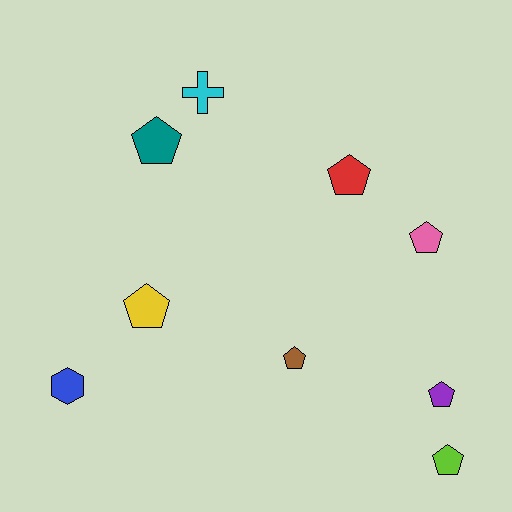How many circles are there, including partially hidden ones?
There are no circles.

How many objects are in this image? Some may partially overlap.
There are 9 objects.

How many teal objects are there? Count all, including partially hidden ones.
There is 1 teal object.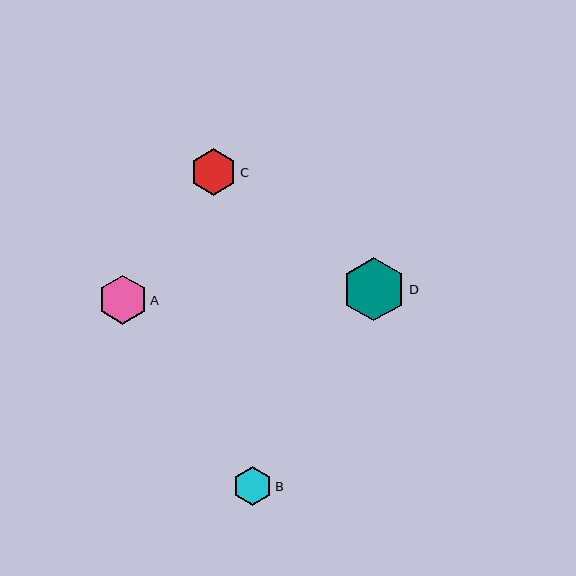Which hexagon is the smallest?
Hexagon B is the smallest with a size of approximately 40 pixels.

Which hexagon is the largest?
Hexagon D is the largest with a size of approximately 64 pixels.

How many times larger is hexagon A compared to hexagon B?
Hexagon A is approximately 1.2 times the size of hexagon B.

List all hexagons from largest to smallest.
From largest to smallest: D, A, C, B.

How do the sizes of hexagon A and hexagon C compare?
Hexagon A and hexagon C are approximately the same size.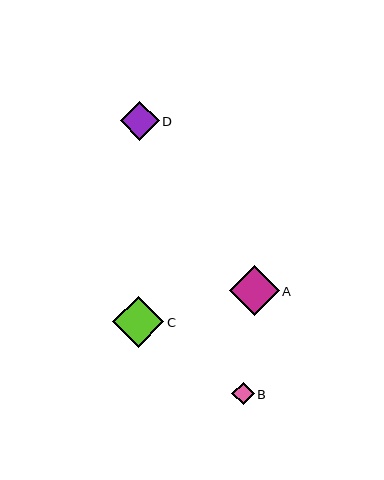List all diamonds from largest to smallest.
From largest to smallest: C, A, D, B.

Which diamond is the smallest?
Diamond B is the smallest with a size of approximately 22 pixels.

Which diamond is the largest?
Diamond C is the largest with a size of approximately 51 pixels.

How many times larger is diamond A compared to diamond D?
Diamond A is approximately 1.3 times the size of diamond D.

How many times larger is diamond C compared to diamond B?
Diamond C is approximately 2.3 times the size of diamond B.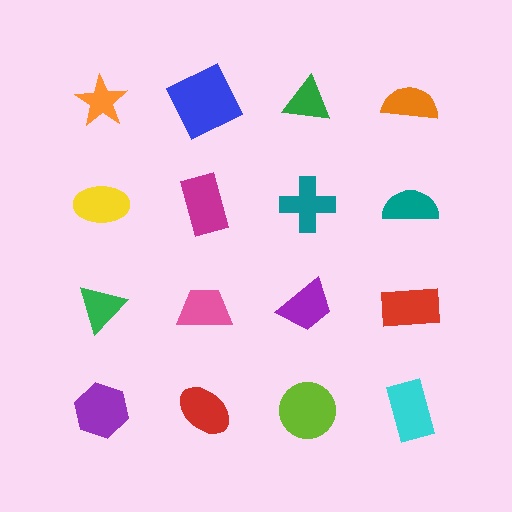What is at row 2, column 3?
A teal cross.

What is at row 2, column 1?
A yellow ellipse.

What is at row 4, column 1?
A purple hexagon.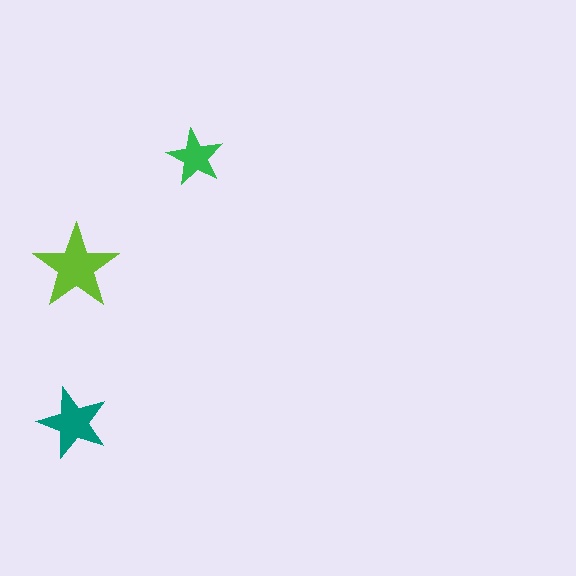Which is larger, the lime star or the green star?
The lime one.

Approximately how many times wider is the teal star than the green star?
About 1.5 times wider.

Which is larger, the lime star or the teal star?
The lime one.